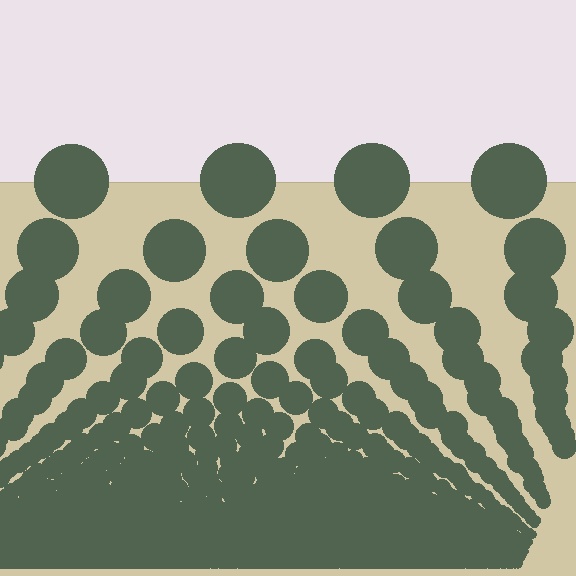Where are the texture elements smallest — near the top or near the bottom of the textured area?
Near the bottom.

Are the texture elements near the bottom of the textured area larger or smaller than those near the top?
Smaller. The gradient is inverted — elements near the bottom are smaller and denser.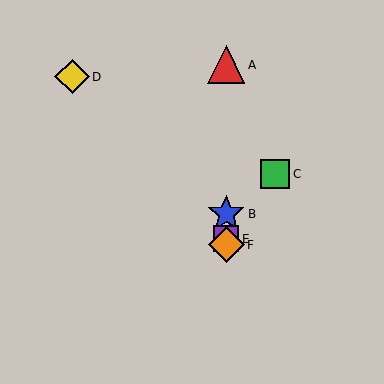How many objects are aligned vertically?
4 objects (A, B, E, F) are aligned vertically.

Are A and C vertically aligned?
No, A is at x≈226 and C is at x≈275.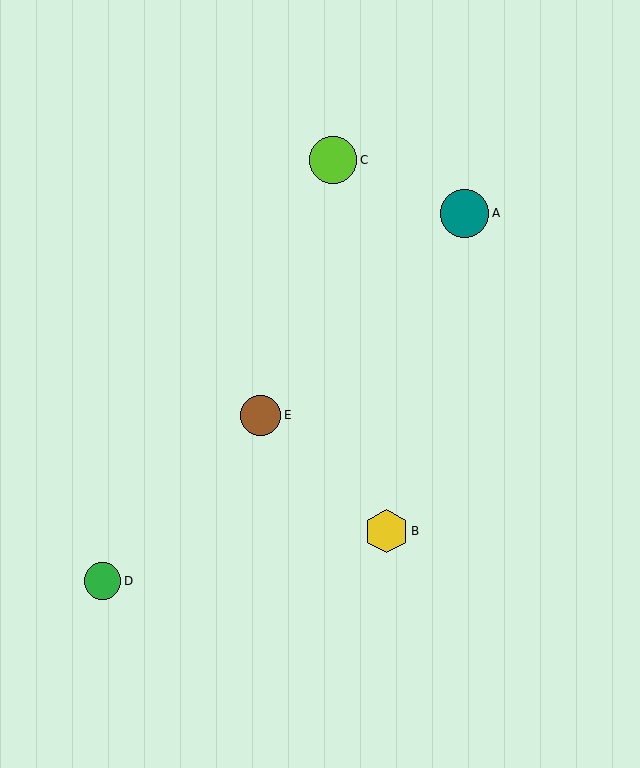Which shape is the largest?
The teal circle (labeled A) is the largest.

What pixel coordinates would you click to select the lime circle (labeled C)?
Click at (333, 160) to select the lime circle C.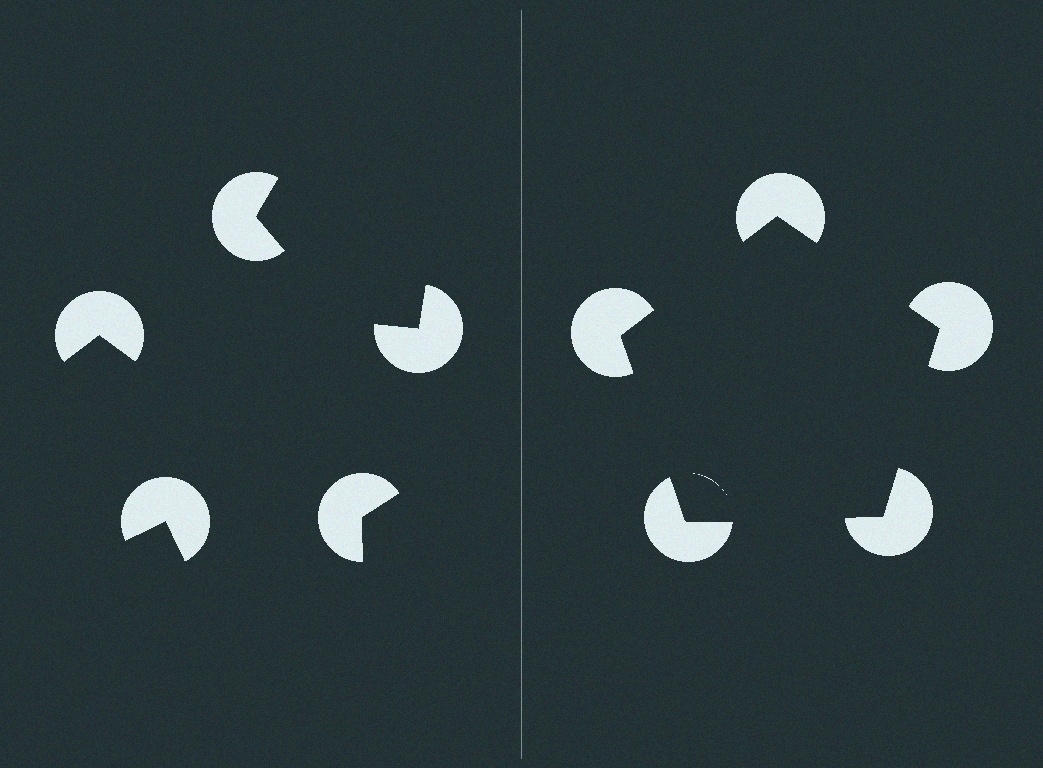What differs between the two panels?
The pac-man discs are positioned identically on both sides; only the wedge orientations differ. On the right they align to a pentagon; on the left they are misaligned.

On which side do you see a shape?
An illusory pentagon appears on the right side. On the left side the wedge cuts are rotated, so no coherent shape forms.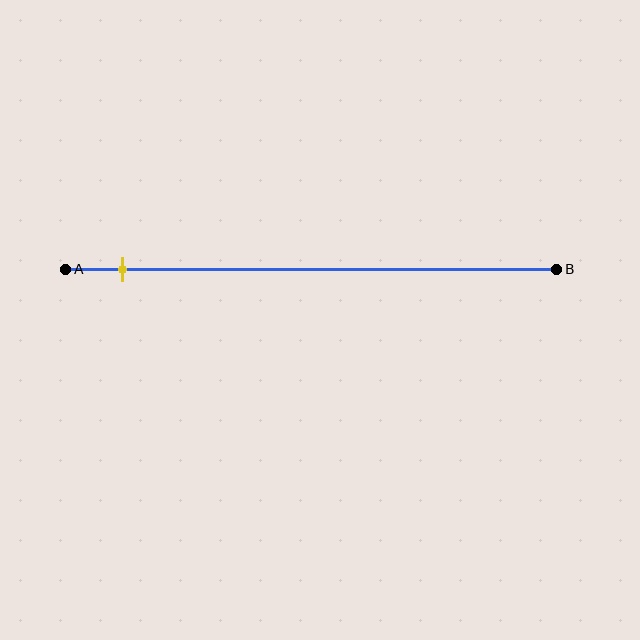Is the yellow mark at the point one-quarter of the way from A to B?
No, the mark is at about 10% from A, not at the 25% one-quarter point.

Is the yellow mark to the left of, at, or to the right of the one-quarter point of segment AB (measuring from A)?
The yellow mark is to the left of the one-quarter point of segment AB.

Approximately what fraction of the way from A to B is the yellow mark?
The yellow mark is approximately 10% of the way from A to B.